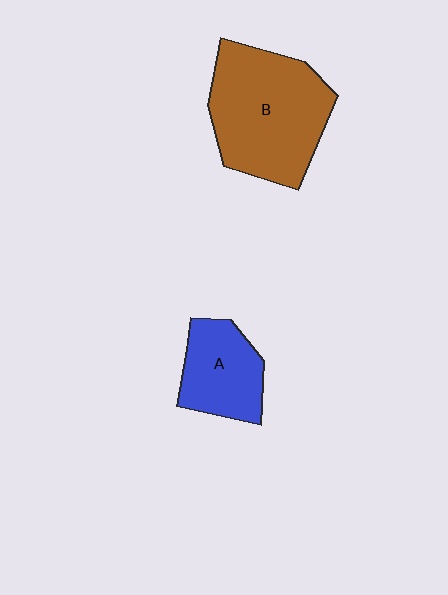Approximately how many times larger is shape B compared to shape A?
Approximately 1.9 times.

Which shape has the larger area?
Shape B (brown).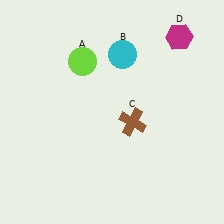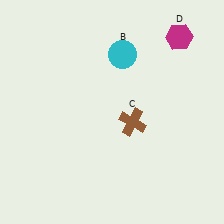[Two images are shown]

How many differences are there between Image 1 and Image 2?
There is 1 difference between the two images.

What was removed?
The lime circle (A) was removed in Image 2.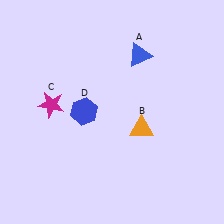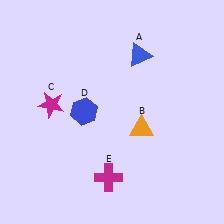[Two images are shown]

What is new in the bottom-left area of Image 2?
A magenta cross (E) was added in the bottom-left area of Image 2.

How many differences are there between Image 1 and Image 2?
There is 1 difference between the two images.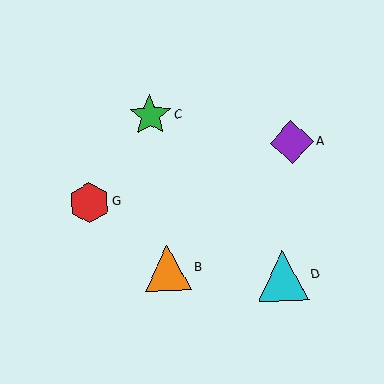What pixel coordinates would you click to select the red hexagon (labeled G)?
Click at (89, 202) to select the red hexagon G.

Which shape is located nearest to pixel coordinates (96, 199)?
The red hexagon (labeled G) at (89, 202) is nearest to that location.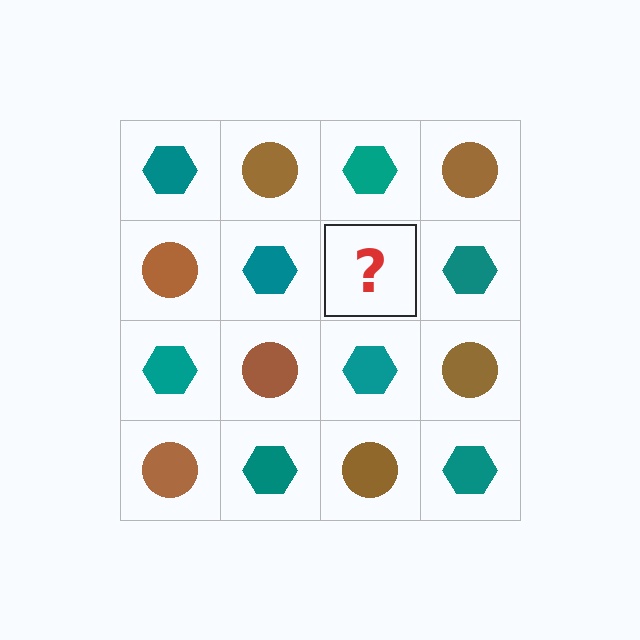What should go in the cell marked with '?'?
The missing cell should contain a brown circle.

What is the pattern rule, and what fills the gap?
The rule is that it alternates teal hexagon and brown circle in a checkerboard pattern. The gap should be filled with a brown circle.